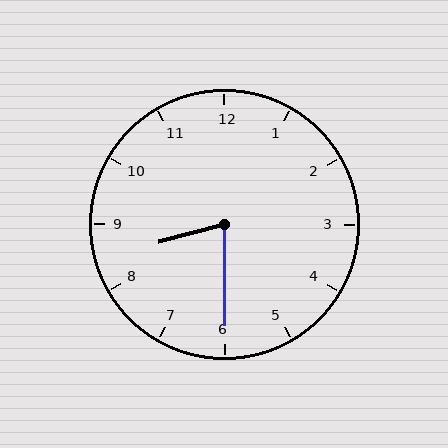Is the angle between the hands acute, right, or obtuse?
It is acute.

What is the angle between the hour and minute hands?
Approximately 75 degrees.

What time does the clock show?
8:30.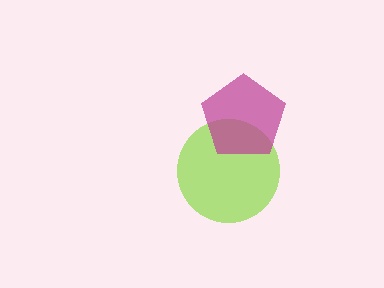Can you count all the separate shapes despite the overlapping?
Yes, there are 2 separate shapes.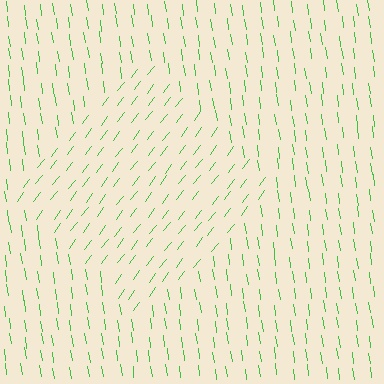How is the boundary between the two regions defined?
The boundary is defined purely by a change in line orientation (approximately 45 degrees difference). All lines are the same color and thickness.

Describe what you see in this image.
The image is filled with small green line segments. A diamond region in the image has lines oriented differently from the surrounding lines, creating a visible texture boundary.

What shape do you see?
I see a diamond.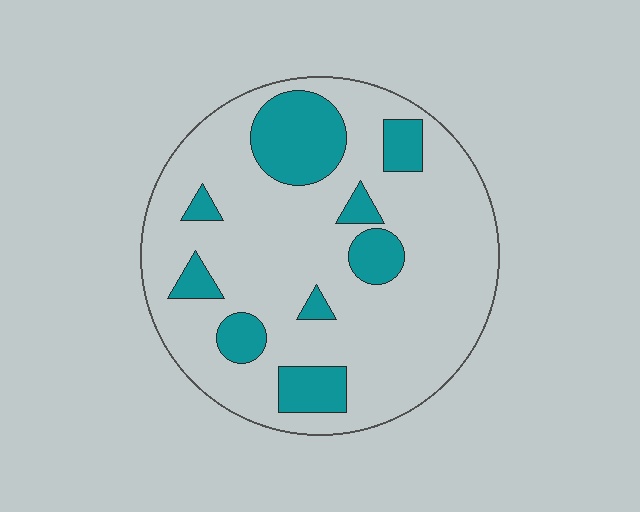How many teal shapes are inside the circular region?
9.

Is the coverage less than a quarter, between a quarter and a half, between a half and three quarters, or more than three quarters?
Less than a quarter.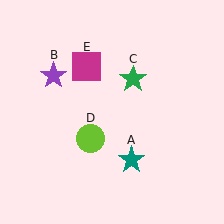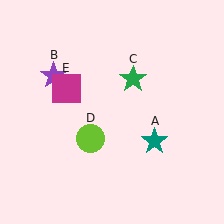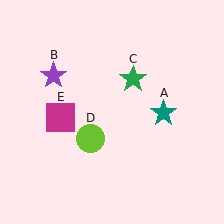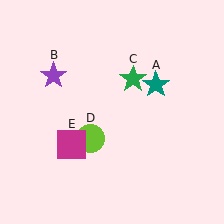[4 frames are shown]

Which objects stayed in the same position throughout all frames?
Purple star (object B) and green star (object C) and lime circle (object D) remained stationary.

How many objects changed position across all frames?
2 objects changed position: teal star (object A), magenta square (object E).